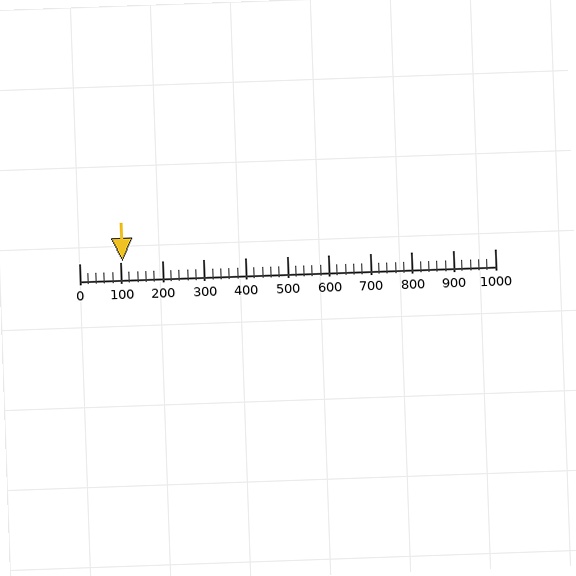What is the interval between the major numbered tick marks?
The major tick marks are spaced 100 units apart.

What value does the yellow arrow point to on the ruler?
The yellow arrow points to approximately 105.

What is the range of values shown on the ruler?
The ruler shows values from 0 to 1000.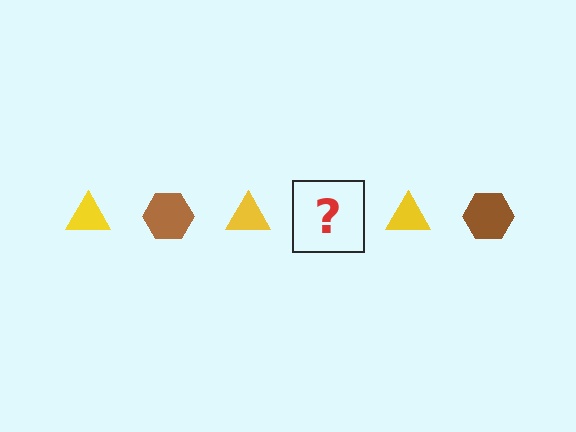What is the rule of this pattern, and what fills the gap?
The rule is that the pattern alternates between yellow triangle and brown hexagon. The gap should be filled with a brown hexagon.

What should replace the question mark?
The question mark should be replaced with a brown hexagon.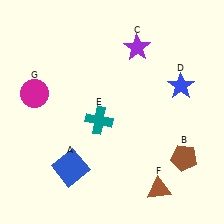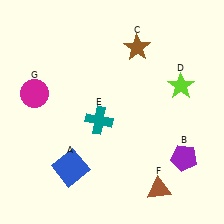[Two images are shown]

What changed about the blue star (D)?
In Image 1, D is blue. In Image 2, it changed to lime.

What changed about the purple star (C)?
In Image 1, C is purple. In Image 2, it changed to brown.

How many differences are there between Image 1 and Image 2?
There are 3 differences between the two images.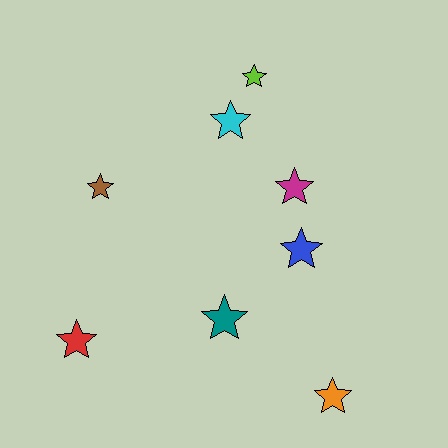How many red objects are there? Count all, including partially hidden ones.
There is 1 red object.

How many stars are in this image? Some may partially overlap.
There are 8 stars.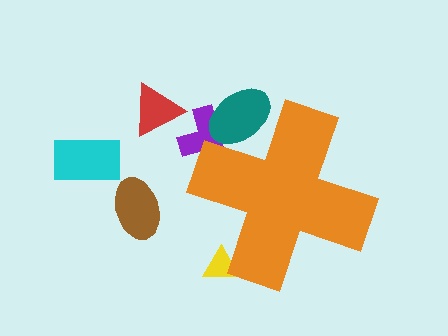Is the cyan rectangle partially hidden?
No, the cyan rectangle is fully visible.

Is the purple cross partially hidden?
Yes, the purple cross is partially hidden behind the orange cross.